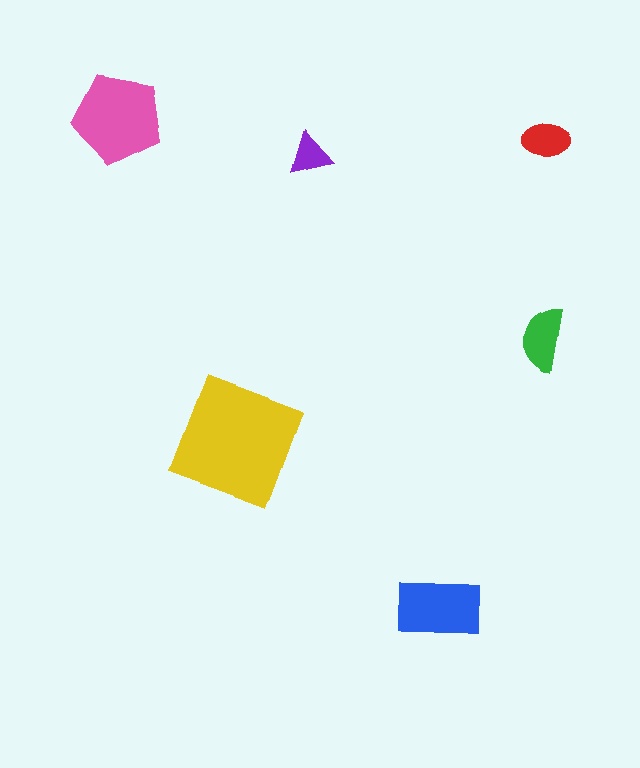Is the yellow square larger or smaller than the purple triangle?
Larger.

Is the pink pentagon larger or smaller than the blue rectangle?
Larger.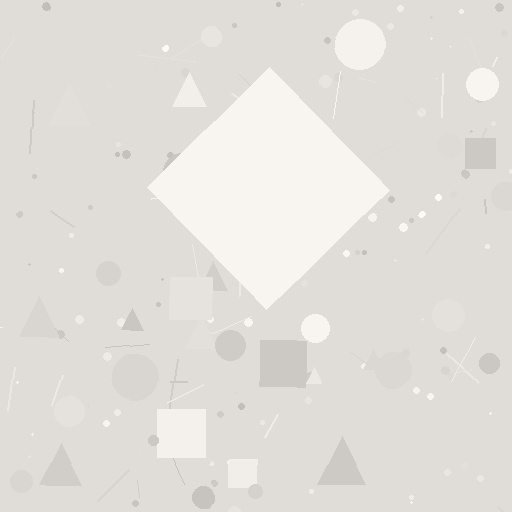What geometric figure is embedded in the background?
A diamond is embedded in the background.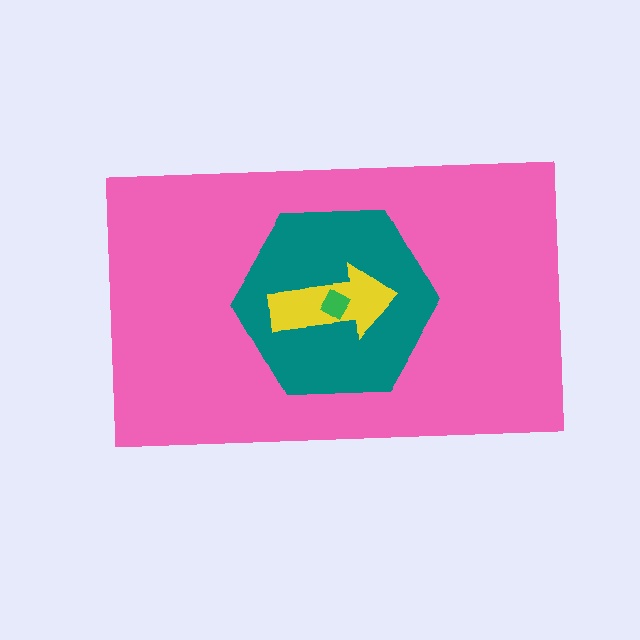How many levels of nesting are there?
4.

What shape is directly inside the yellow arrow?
The green square.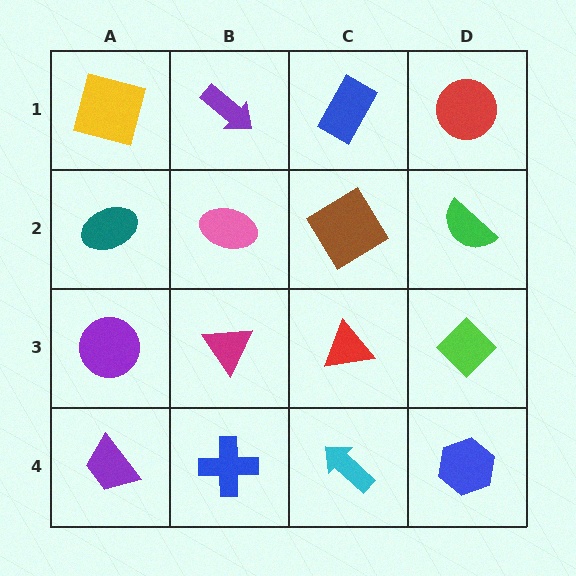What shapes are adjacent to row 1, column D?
A green semicircle (row 2, column D), a blue rectangle (row 1, column C).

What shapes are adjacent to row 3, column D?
A green semicircle (row 2, column D), a blue hexagon (row 4, column D), a red triangle (row 3, column C).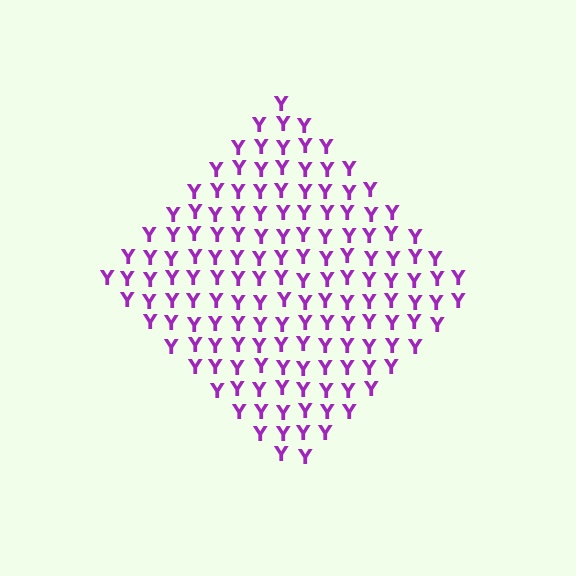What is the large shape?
The large shape is a diamond.